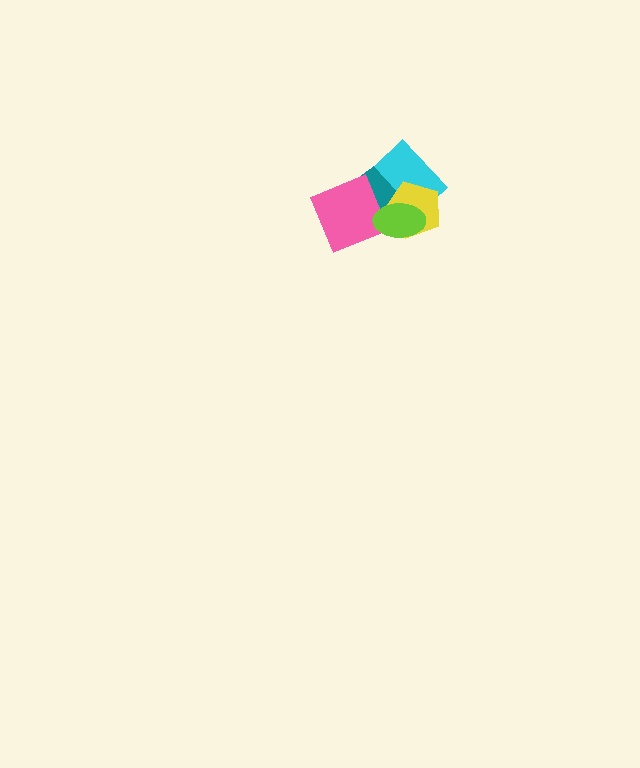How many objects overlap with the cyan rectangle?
3 objects overlap with the cyan rectangle.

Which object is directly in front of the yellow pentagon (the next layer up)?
The pink diamond is directly in front of the yellow pentagon.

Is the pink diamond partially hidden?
Yes, it is partially covered by another shape.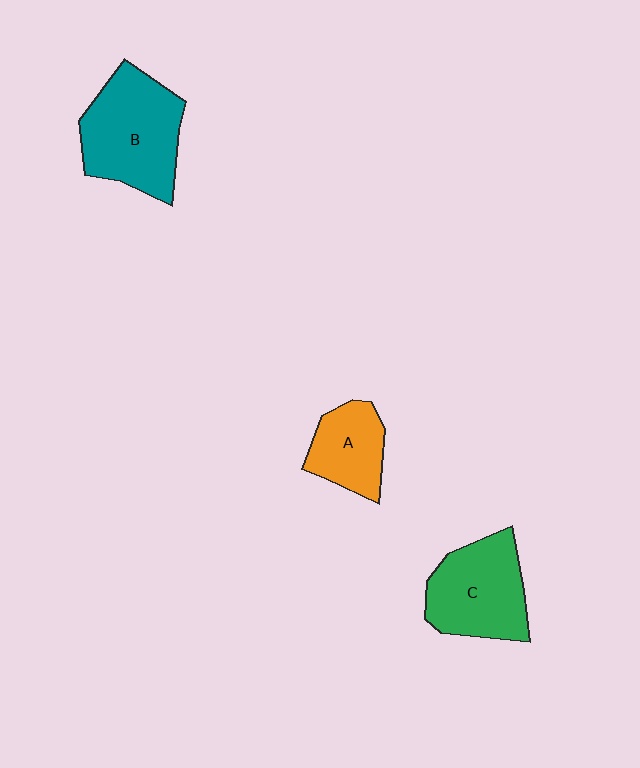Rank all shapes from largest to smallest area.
From largest to smallest: B (teal), C (green), A (orange).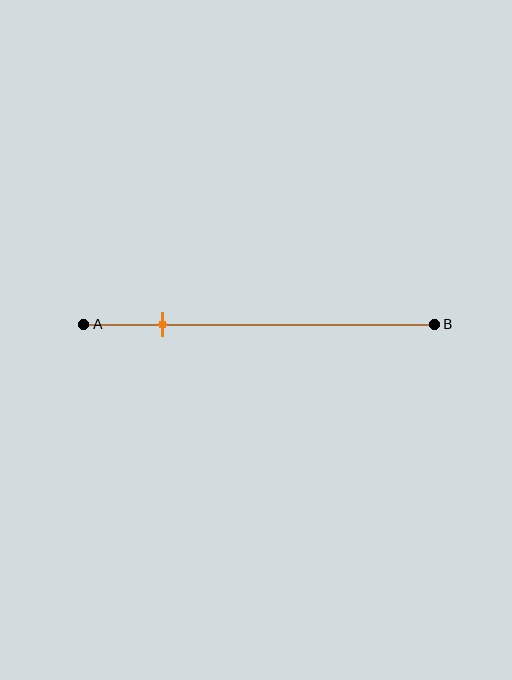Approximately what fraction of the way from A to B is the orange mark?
The orange mark is approximately 25% of the way from A to B.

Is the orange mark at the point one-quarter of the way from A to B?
Yes, the mark is approximately at the one-quarter point.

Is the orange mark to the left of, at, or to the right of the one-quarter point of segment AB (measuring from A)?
The orange mark is approximately at the one-quarter point of segment AB.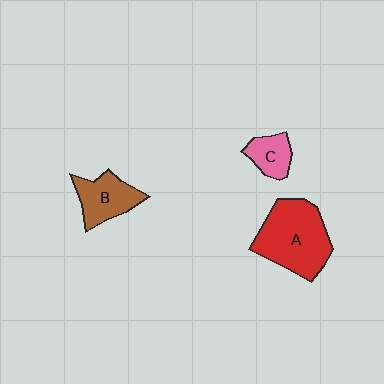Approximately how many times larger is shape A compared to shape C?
Approximately 2.8 times.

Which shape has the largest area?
Shape A (red).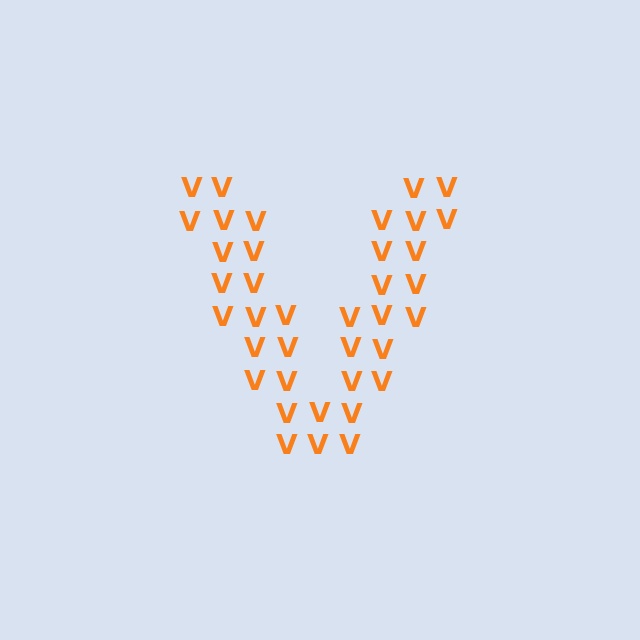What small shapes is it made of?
It is made of small letter V's.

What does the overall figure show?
The overall figure shows the letter V.